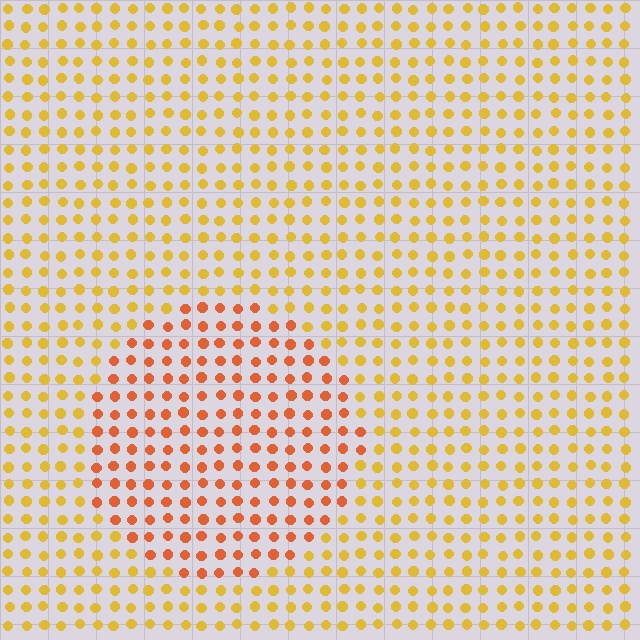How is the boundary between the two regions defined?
The boundary is defined purely by a slight shift in hue (about 31 degrees). Spacing, size, and orientation are identical on both sides.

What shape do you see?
I see a circle.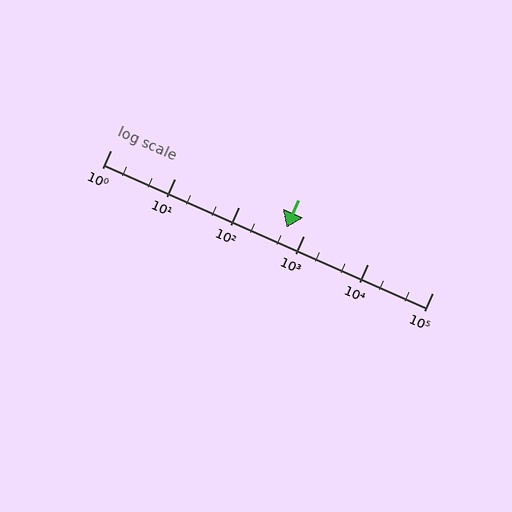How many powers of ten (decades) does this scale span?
The scale spans 5 decades, from 1 to 100000.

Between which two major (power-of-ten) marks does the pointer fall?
The pointer is between 100 and 1000.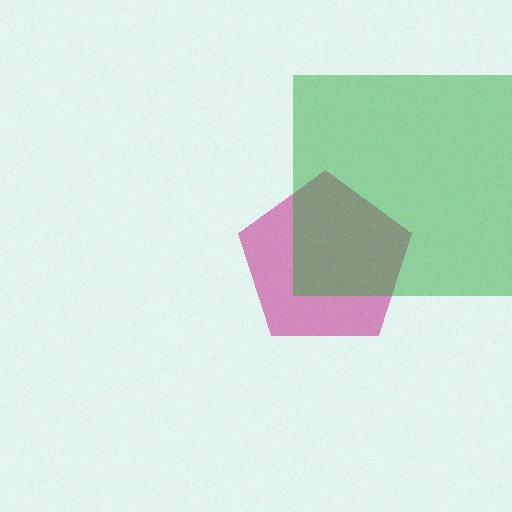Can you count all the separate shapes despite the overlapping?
Yes, there are 2 separate shapes.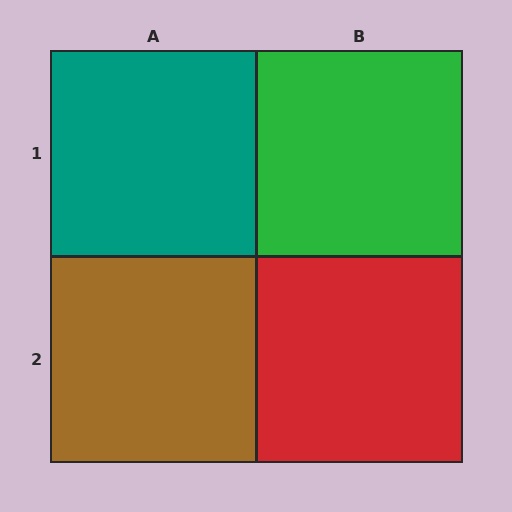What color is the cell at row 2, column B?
Red.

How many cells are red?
1 cell is red.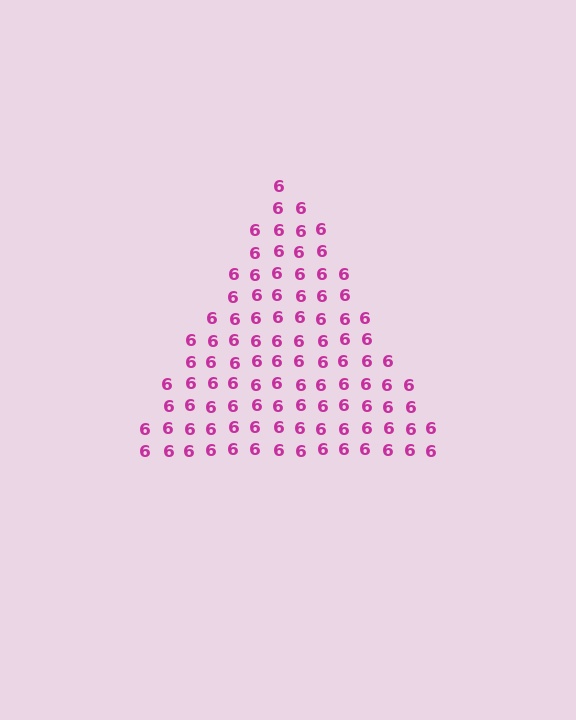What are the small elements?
The small elements are digit 6's.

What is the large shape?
The large shape is a triangle.